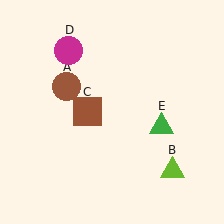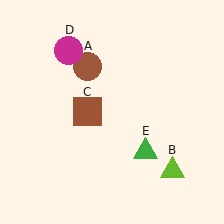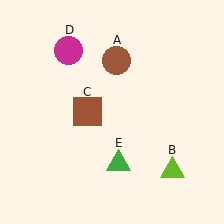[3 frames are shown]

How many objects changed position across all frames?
2 objects changed position: brown circle (object A), green triangle (object E).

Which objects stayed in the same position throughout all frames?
Lime triangle (object B) and brown square (object C) and magenta circle (object D) remained stationary.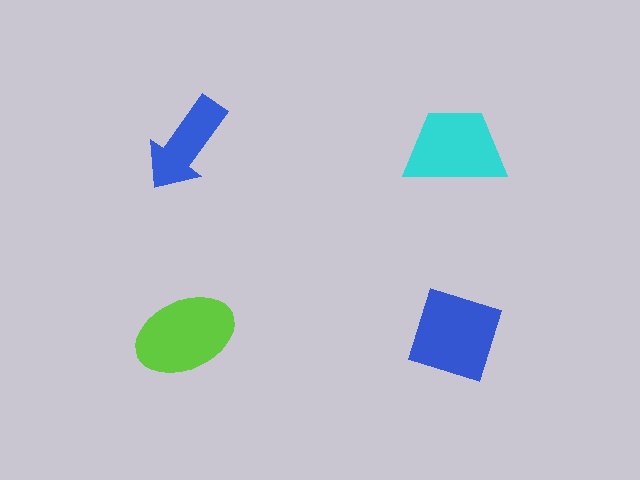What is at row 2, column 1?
A lime ellipse.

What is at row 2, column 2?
A blue diamond.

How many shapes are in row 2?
2 shapes.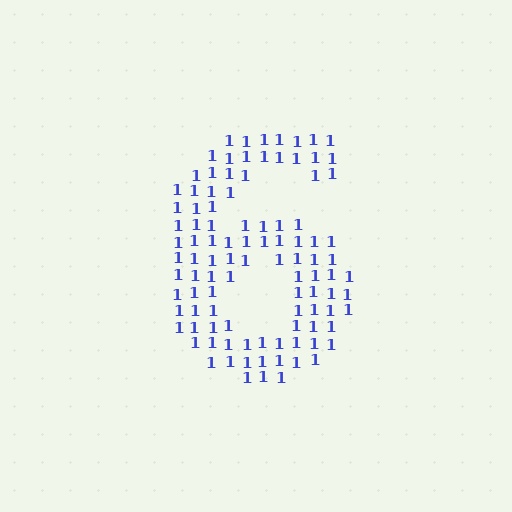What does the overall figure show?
The overall figure shows the digit 6.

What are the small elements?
The small elements are digit 1's.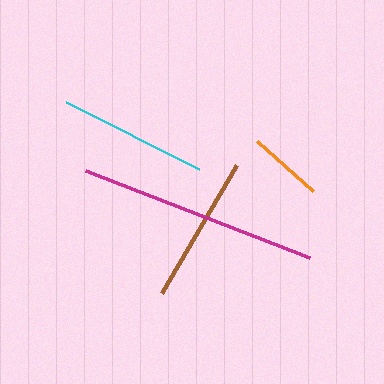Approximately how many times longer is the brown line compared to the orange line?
The brown line is approximately 2.0 times the length of the orange line.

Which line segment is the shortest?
The orange line is the shortest at approximately 75 pixels.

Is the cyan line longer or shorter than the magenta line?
The magenta line is longer than the cyan line.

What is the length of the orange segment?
The orange segment is approximately 75 pixels long.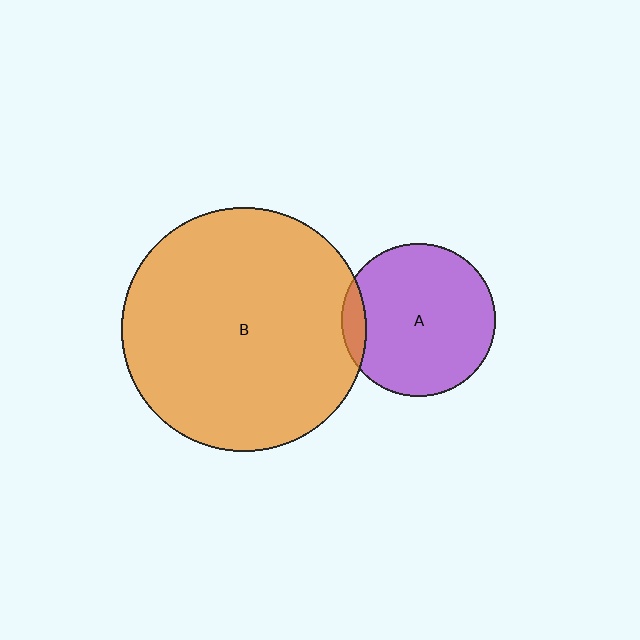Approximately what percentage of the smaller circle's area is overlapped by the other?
Approximately 10%.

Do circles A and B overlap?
Yes.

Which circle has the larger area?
Circle B (orange).